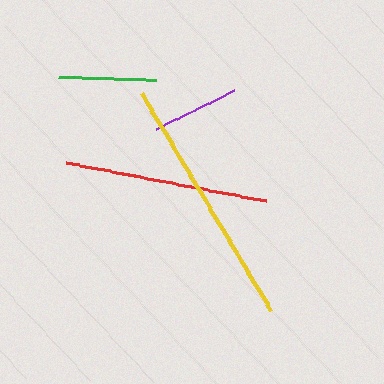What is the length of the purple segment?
The purple segment is approximately 87 pixels long.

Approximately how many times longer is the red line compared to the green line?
The red line is approximately 2.1 times the length of the green line.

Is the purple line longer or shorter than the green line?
The green line is longer than the purple line.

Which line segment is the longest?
The yellow line is the longest at approximately 253 pixels.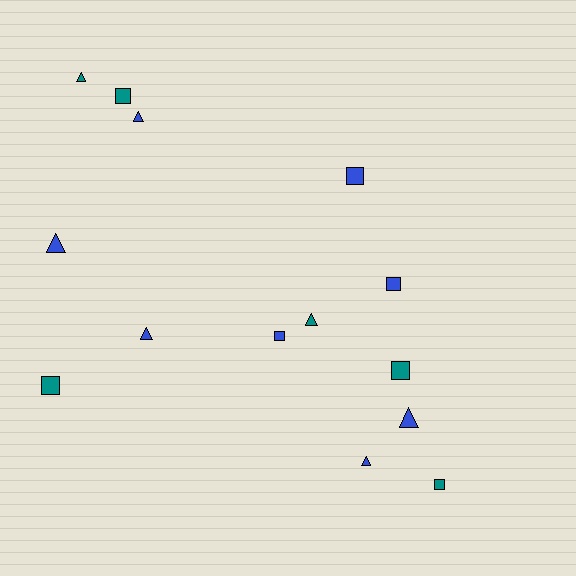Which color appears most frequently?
Blue, with 8 objects.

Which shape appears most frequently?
Triangle, with 7 objects.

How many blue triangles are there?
There are 5 blue triangles.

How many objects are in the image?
There are 14 objects.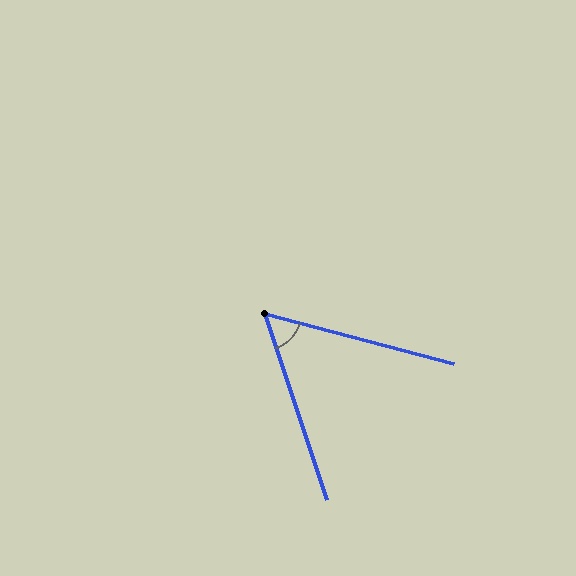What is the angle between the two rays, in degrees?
Approximately 57 degrees.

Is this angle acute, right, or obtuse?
It is acute.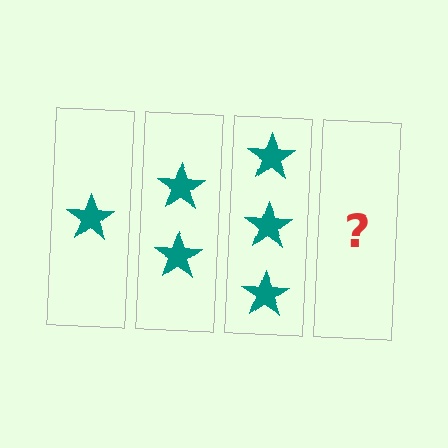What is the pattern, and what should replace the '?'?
The pattern is that each step adds one more star. The '?' should be 4 stars.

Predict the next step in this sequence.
The next step is 4 stars.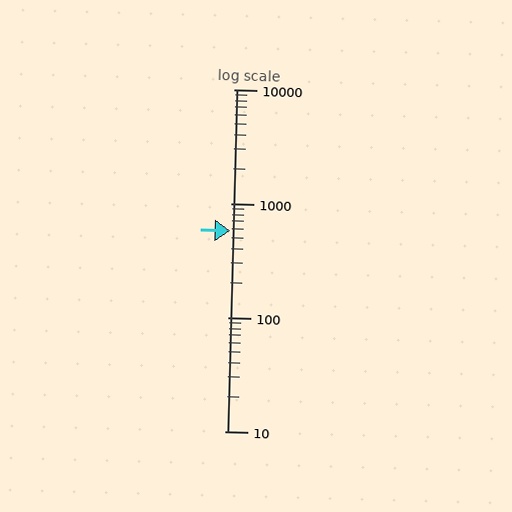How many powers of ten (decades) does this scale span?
The scale spans 3 decades, from 10 to 10000.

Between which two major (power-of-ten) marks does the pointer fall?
The pointer is between 100 and 1000.